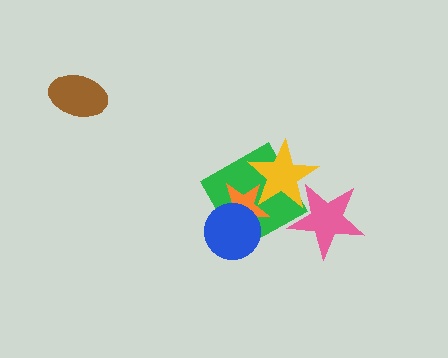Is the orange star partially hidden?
Yes, it is partially covered by another shape.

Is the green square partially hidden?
Yes, it is partially covered by another shape.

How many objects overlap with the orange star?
3 objects overlap with the orange star.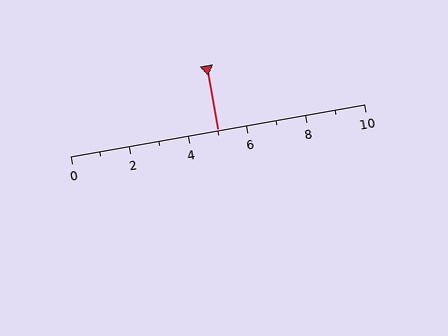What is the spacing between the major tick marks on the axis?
The major ticks are spaced 2 apart.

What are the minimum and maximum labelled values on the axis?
The axis runs from 0 to 10.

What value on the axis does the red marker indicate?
The marker indicates approximately 5.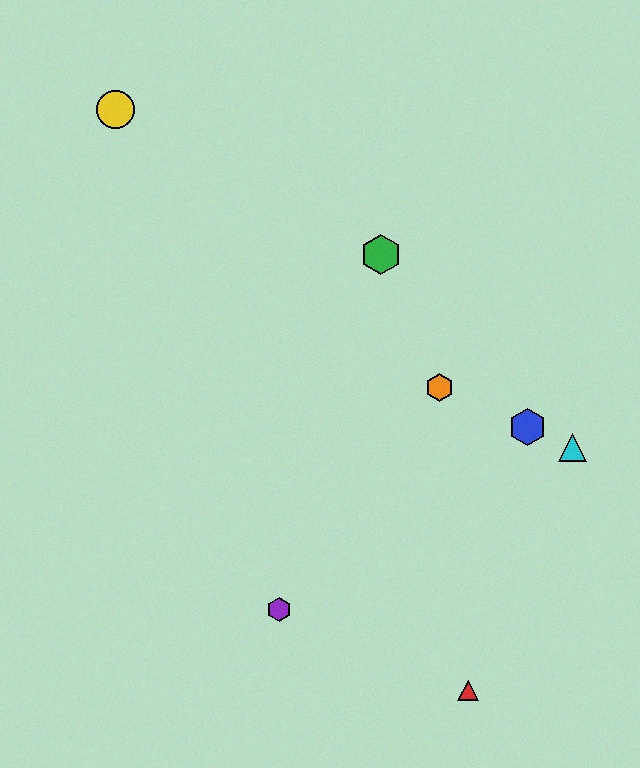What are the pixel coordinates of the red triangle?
The red triangle is at (468, 691).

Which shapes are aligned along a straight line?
The blue hexagon, the orange hexagon, the cyan triangle are aligned along a straight line.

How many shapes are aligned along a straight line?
3 shapes (the blue hexagon, the orange hexagon, the cyan triangle) are aligned along a straight line.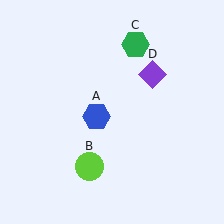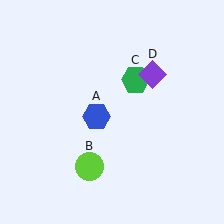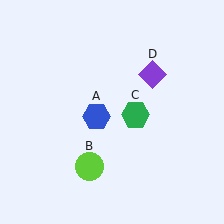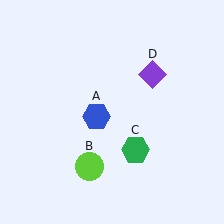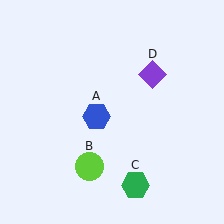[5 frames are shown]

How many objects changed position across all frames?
1 object changed position: green hexagon (object C).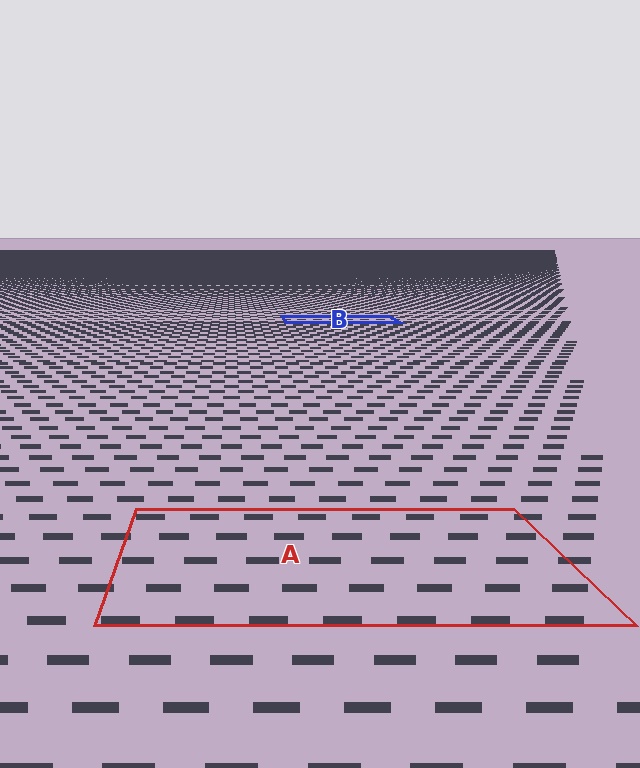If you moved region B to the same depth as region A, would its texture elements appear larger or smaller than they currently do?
They would appear larger. At a closer depth, the same texture elements are projected at a bigger on-screen size.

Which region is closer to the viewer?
Region A is closer. The texture elements there are larger and more spread out.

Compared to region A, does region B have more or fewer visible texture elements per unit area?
Region B has more texture elements per unit area — they are packed more densely because it is farther away.